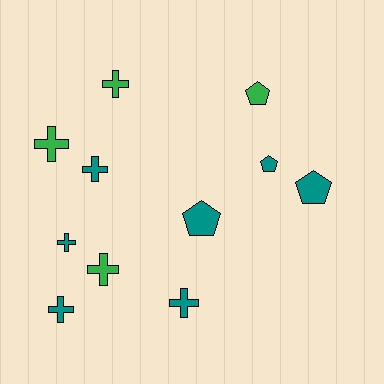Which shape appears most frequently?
Cross, with 7 objects.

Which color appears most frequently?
Teal, with 7 objects.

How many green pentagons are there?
There is 1 green pentagon.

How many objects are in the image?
There are 11 objects.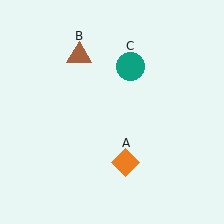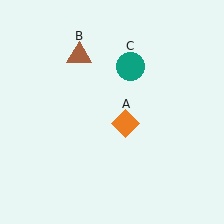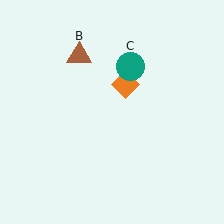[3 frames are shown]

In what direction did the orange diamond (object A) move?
The orange diamond (object A) moved up.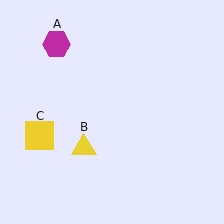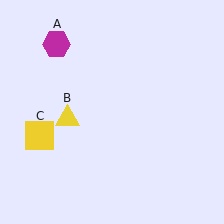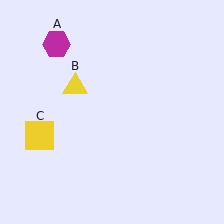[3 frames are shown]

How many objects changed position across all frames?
1 object changed position: yellow triangle (object B).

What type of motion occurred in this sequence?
The yellow triangle (object B) rotated clockwise around the center of the scene.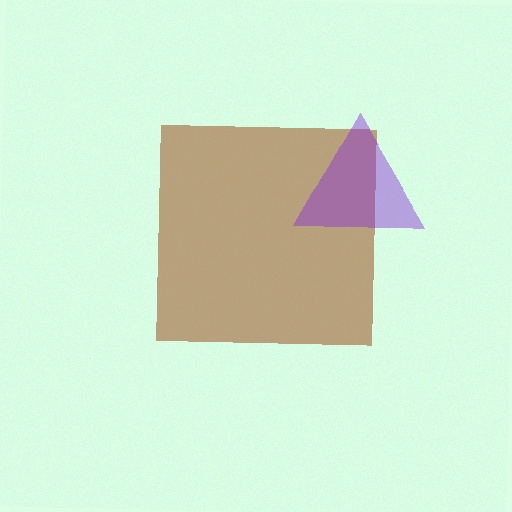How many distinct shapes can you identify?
There are 2 distinct shapes: a brown square, a purple triangle.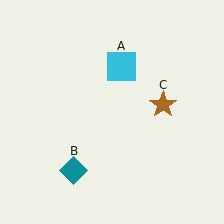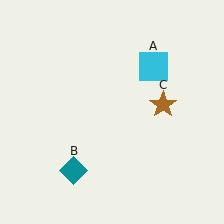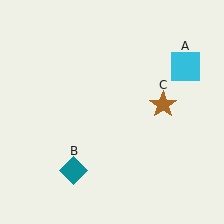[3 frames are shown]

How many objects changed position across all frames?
1 object changed position: cyan square (object A).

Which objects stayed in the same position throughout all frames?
Teal diamond (object B) and brown star (object C) remained stationary.